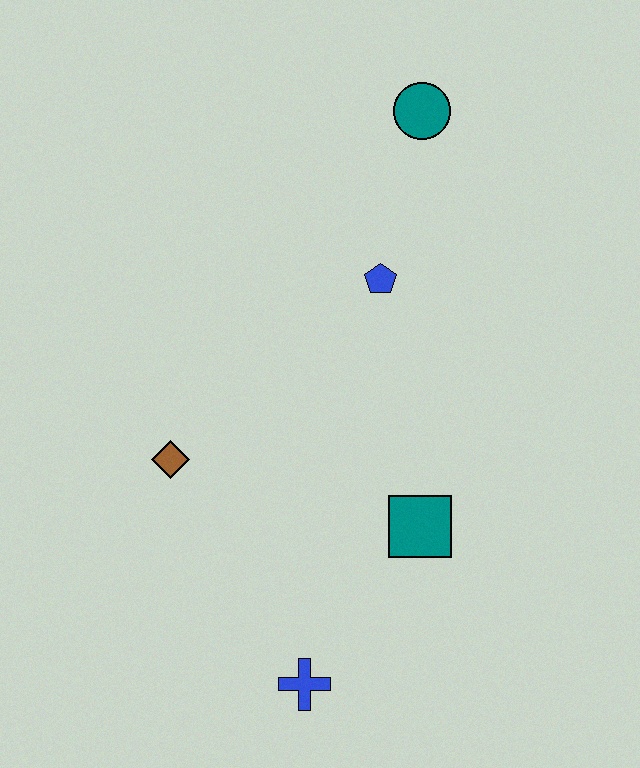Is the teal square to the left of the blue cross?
No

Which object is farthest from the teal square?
The teal circle is farthest from the teal square.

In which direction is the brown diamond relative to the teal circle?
The brown diamond is below the teal circle.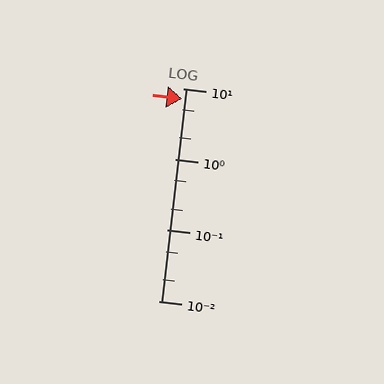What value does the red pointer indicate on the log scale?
The pointer indicates approximately 7.1.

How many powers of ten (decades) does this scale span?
The scale spans 3 decades, from 0.01 to 10.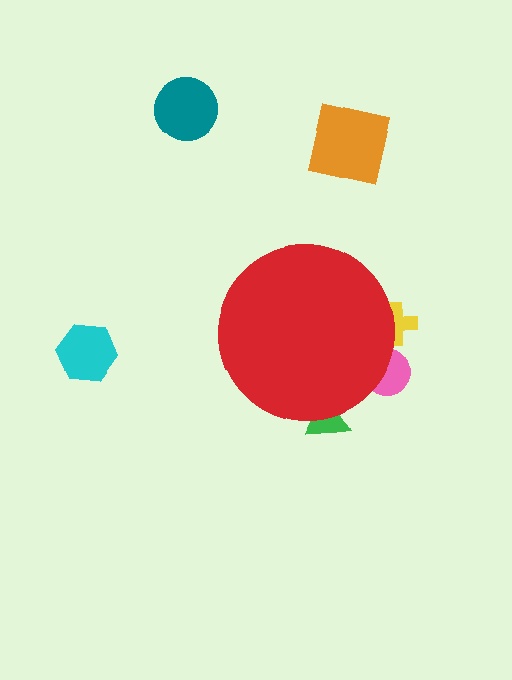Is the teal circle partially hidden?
No, the teal circle is fully visible.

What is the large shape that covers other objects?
A red circle.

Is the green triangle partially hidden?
Yes, the green triangle is partially hidden behind the red circle.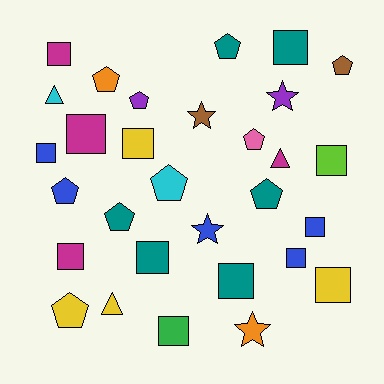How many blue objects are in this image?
There are 5 blue objects.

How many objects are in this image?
There are 30 objects.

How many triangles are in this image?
There are 3 triangles.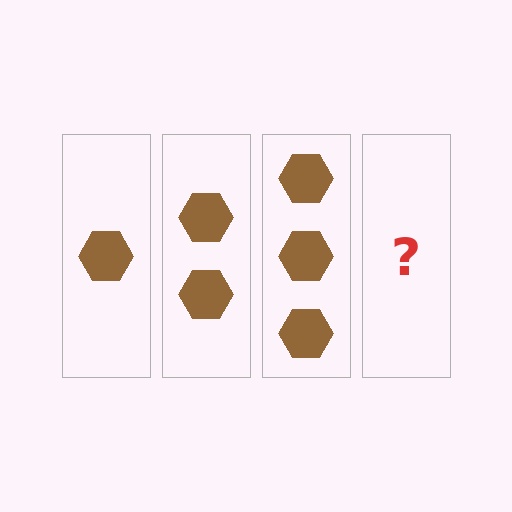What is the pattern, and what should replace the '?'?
The pattern is that each step adds one more hexagon. The '?' should be 4 hexagons.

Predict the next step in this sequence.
The next step is 4 hexagons.